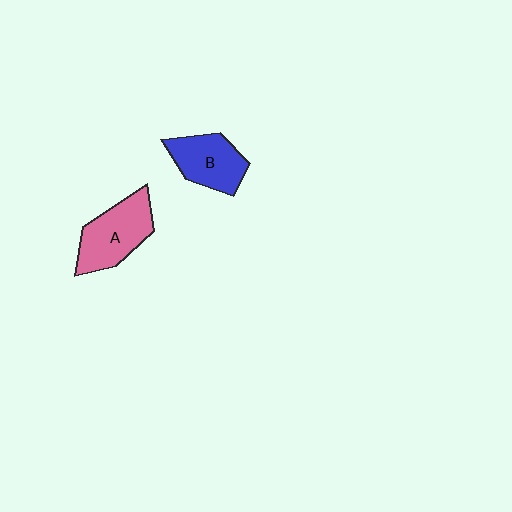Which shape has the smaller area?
Shape B (blue).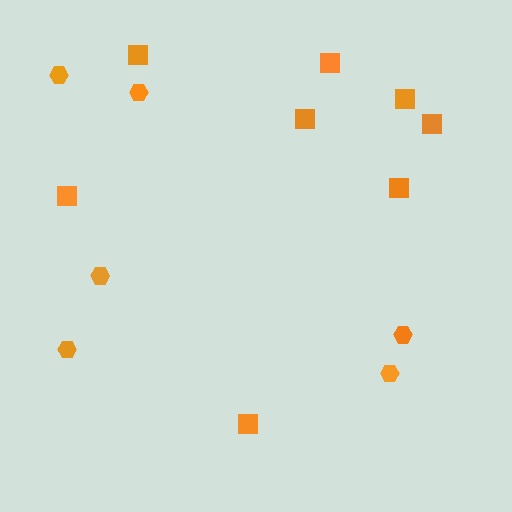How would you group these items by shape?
There are 2 groups: one group of squares (8) and one group of hexagons (6).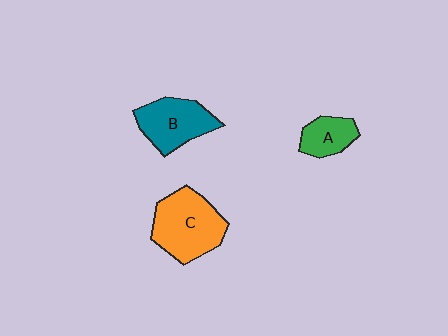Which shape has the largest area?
Shape C (orange).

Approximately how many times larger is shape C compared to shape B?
Approximately 1.3 times.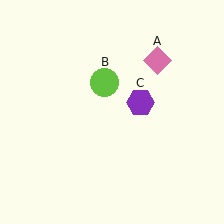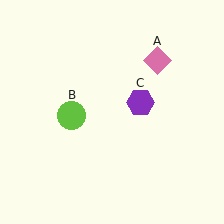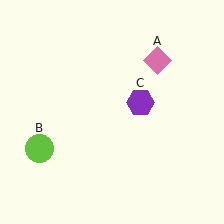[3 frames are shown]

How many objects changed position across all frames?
1 object changed position: lime circle (object B).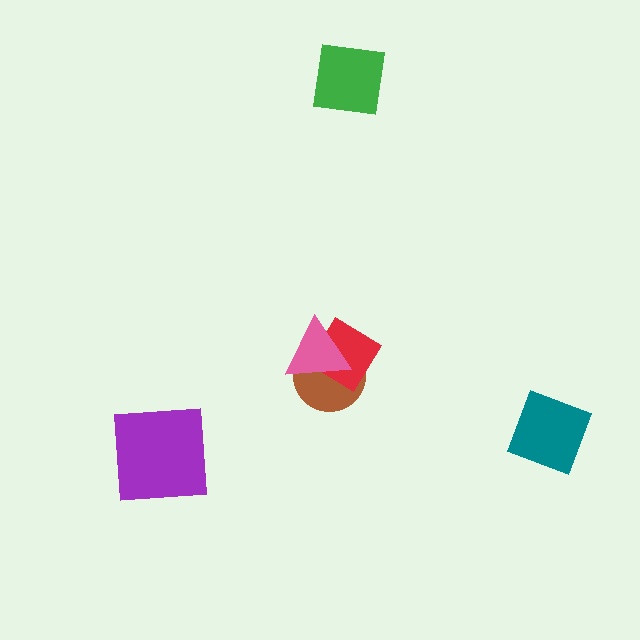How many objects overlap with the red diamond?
2 objects overlap with the red diamond.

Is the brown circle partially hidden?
Yes, it is partially covered by another shape.